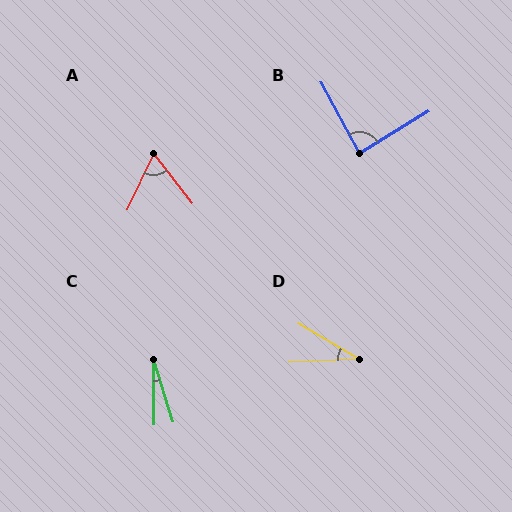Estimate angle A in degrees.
Approximately 63 degrees.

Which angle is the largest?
B, at approximately 87 degrees.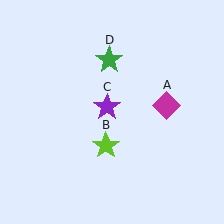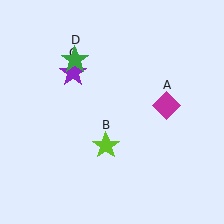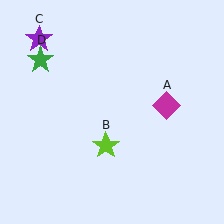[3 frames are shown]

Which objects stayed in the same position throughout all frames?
Magenta diamond (object A) and lime star (object B) remained stationary.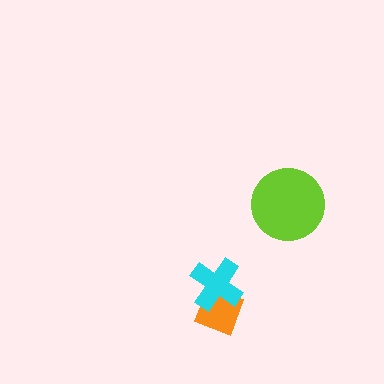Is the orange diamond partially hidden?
Yes, it is partially covered by another shape.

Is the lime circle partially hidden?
No, no other shape covers it.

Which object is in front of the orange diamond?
The cyan cross is in front of the orange diamond.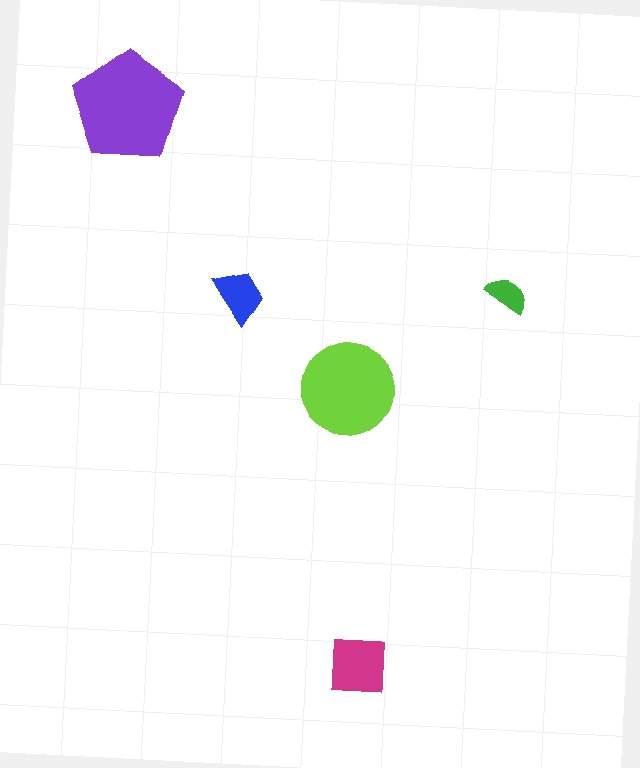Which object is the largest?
The purple pentagon.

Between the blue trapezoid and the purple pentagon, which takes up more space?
The purple pentagon.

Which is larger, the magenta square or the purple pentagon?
The purple pentagon.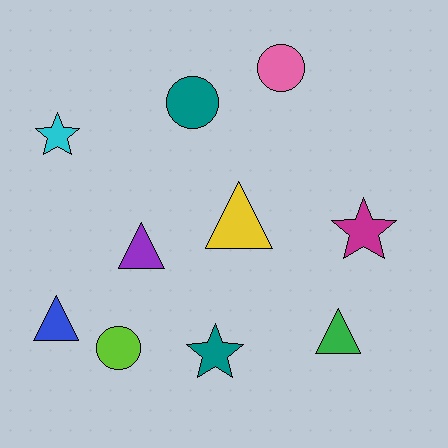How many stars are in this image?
There are 3 stars.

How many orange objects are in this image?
There are no orange objects.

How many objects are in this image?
There are 10 objects.